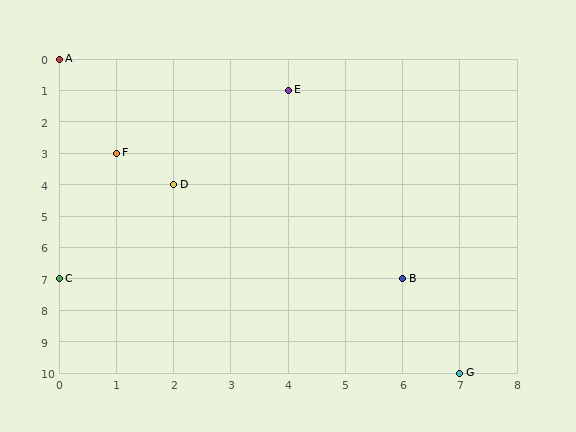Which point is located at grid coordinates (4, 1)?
Point E is at (4, 1).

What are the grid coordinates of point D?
Point D is at grid coordinates (2, 4).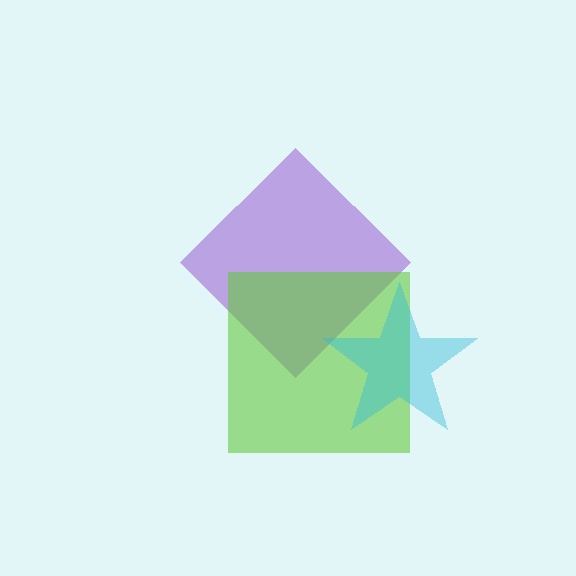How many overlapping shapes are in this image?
There are 3 overlapping shapes in the image.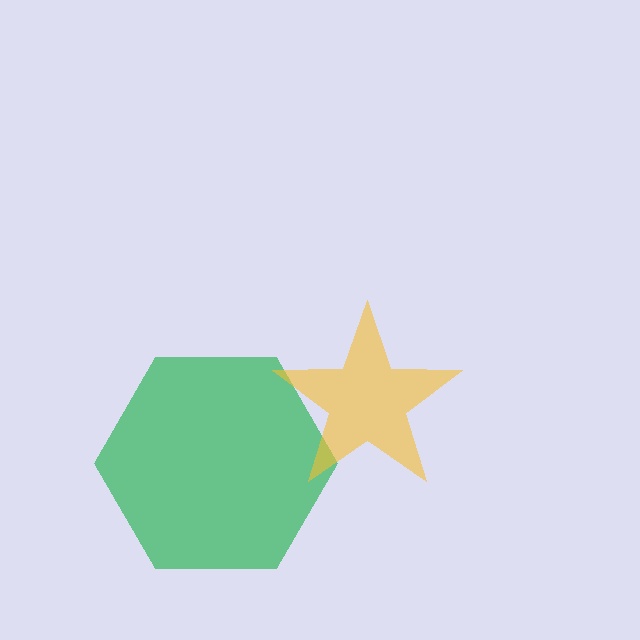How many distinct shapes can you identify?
There are 2 distinct shapes: a green hexagon, a yellow star.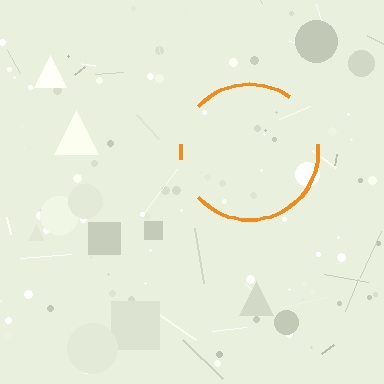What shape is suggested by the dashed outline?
The dashed outline suggests a circle.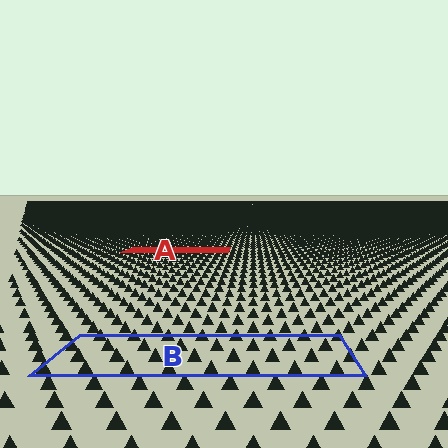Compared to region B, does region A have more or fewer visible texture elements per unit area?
Region A has more texture elements per unit area — they are packed more densely because it is farther away.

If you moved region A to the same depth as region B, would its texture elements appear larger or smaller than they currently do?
They would appear larger. At a closer depth, the same texture elements are projected at a bigger on-screen size.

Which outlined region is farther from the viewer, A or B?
Region A is farther from the viewer — the texture elements inside it appear smaller and more densely packed.